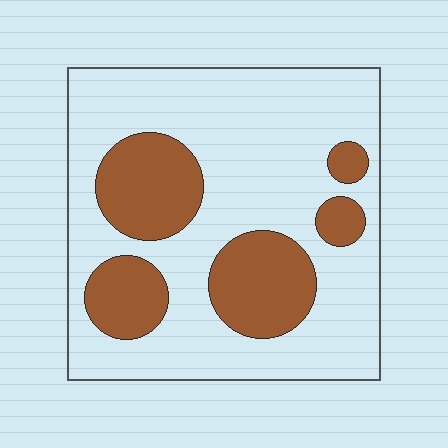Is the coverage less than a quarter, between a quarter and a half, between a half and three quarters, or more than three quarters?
Between a quarter and a half.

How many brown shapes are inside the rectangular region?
5.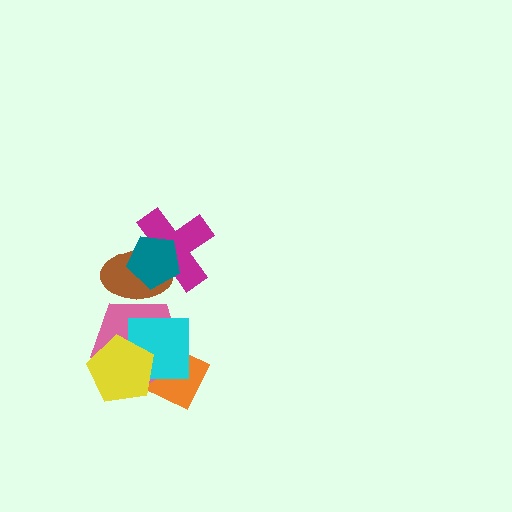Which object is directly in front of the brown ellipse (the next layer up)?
The pink pentagon is directly in front of the brown ellipse.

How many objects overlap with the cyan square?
3 objects overlap with the cyan square.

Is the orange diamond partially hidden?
Yes, it is partially covered by another shape.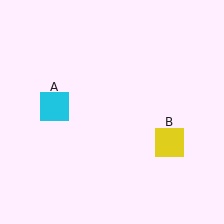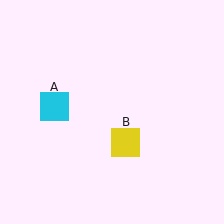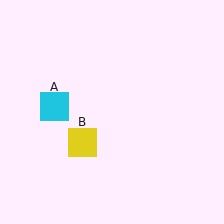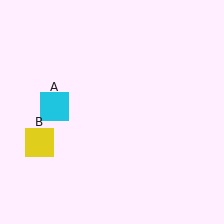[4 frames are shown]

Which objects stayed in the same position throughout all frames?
Cyan square (object A) remained stationary.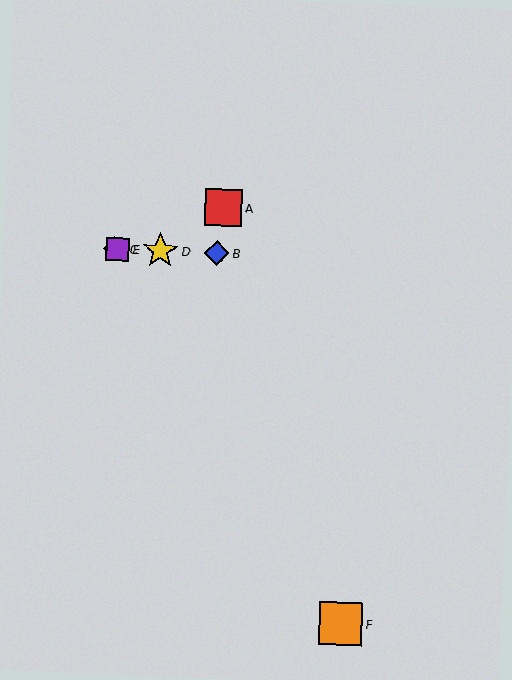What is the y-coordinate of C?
Object C is at y≈249.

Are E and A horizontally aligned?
No, E is at y≈249 and A is at y≈207.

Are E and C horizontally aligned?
Yes, both are at y≈249.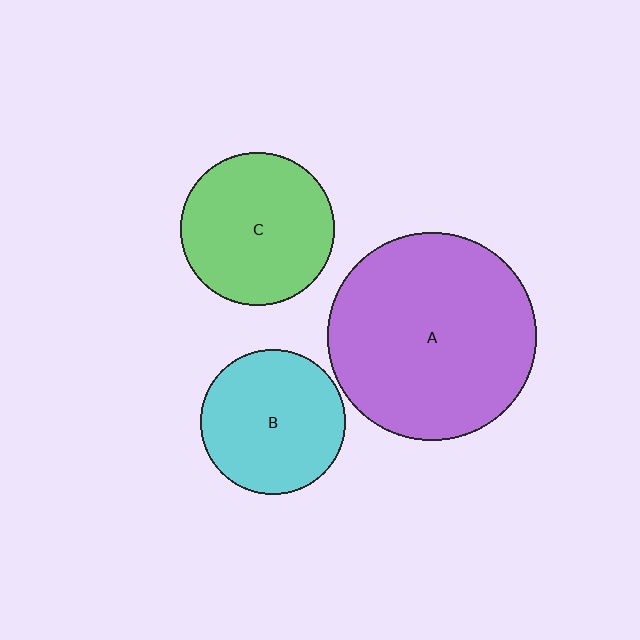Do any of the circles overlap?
No, none of the circles overlap.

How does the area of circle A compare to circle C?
Approximately 1.8 times.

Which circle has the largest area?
Circle A (purple).